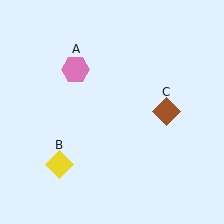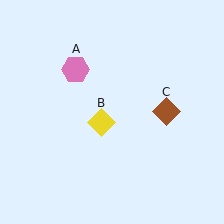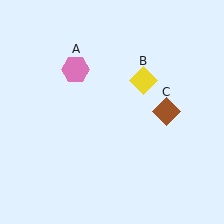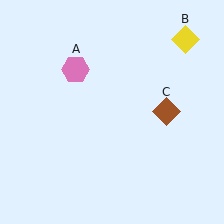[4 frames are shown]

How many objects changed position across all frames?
1 object changed position: yellow diamond (object B).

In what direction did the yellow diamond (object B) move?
The yellow diamond (object B) moved up and to the right.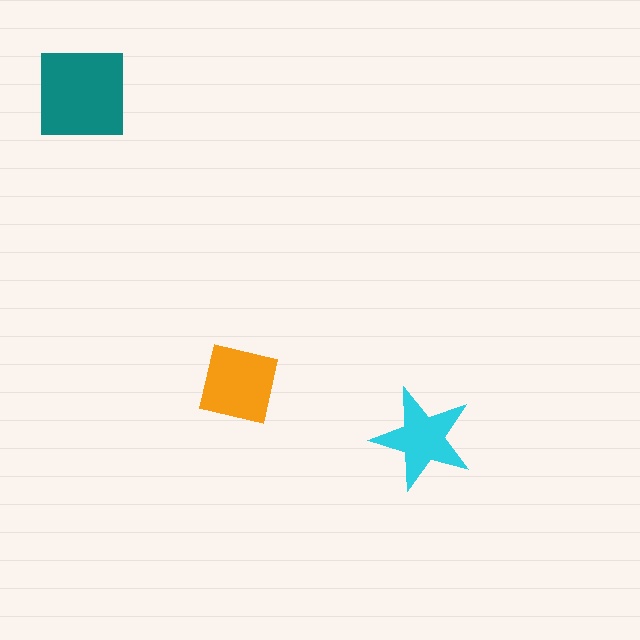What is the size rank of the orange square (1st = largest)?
2nd.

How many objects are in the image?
There are 3 objects in the image.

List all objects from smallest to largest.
The cyan star, the orange square, the teal square.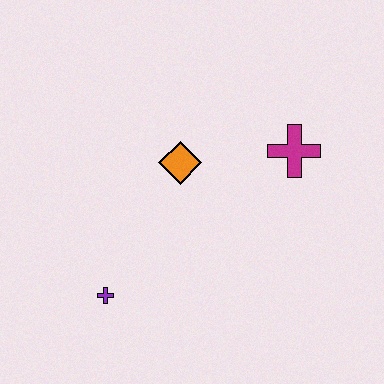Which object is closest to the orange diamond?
The magenta cross is closest to the orange diamond.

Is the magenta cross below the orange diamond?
No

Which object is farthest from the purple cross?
The magenta cross is farthest from the purple cross.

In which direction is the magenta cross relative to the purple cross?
The magenta cross is to the right of the purple cross.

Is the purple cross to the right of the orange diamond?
No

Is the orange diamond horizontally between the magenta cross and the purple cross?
Yes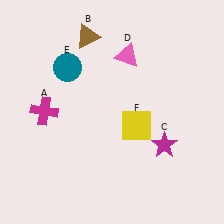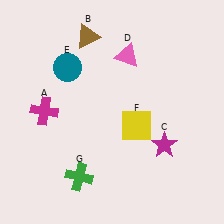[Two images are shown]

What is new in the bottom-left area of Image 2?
A green cross (G) was added in the bottom-left area of Image 2.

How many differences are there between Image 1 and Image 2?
There is 1 difference between the two images.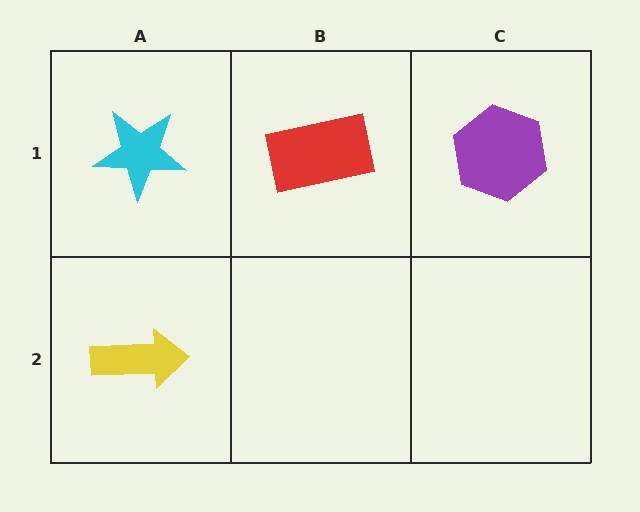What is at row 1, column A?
A cyan star.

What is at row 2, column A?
A yellow arrow.